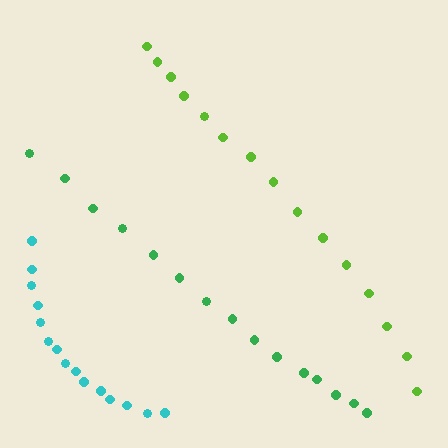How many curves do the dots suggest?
There are 3 distinct paths.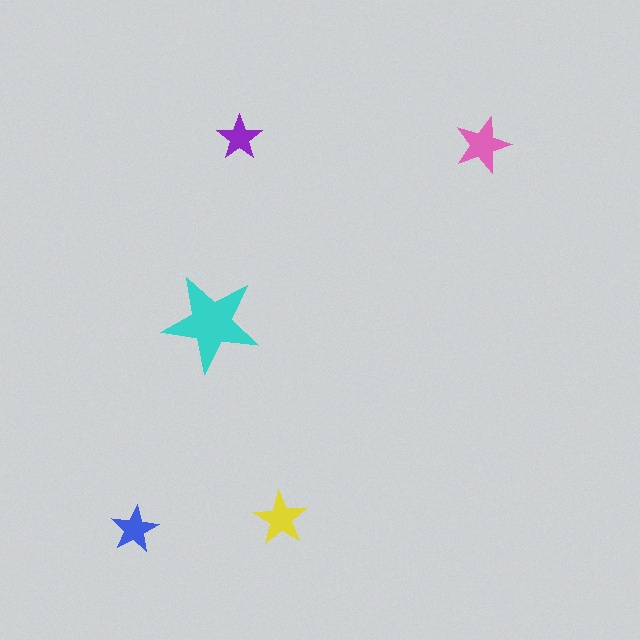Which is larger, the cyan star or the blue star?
The cyan one.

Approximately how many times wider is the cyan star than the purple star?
About 2 times wider.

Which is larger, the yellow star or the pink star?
The pink one.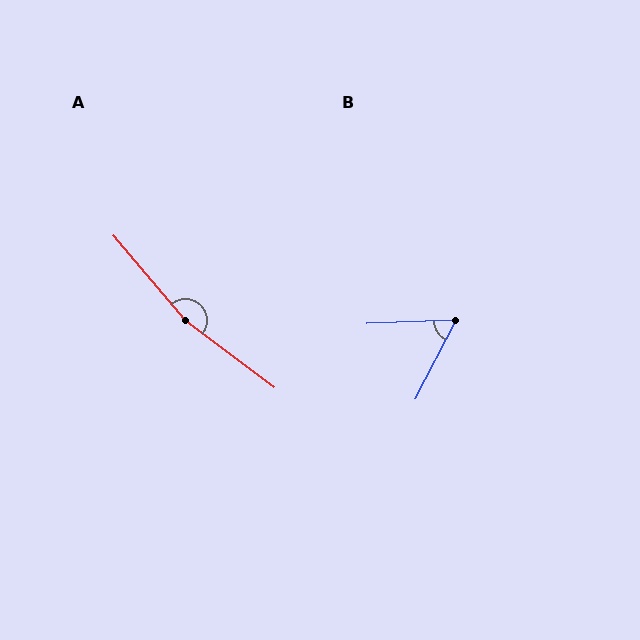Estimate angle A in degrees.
Approximately 167 degrees.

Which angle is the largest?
A, at approximately 167 degrees.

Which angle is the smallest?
B, at approximately 60 degrees.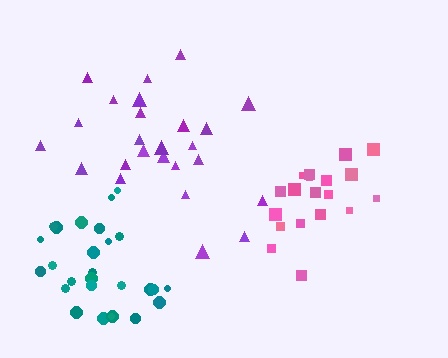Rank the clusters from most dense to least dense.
teal, pink, purple.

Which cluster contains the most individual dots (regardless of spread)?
Teal (27).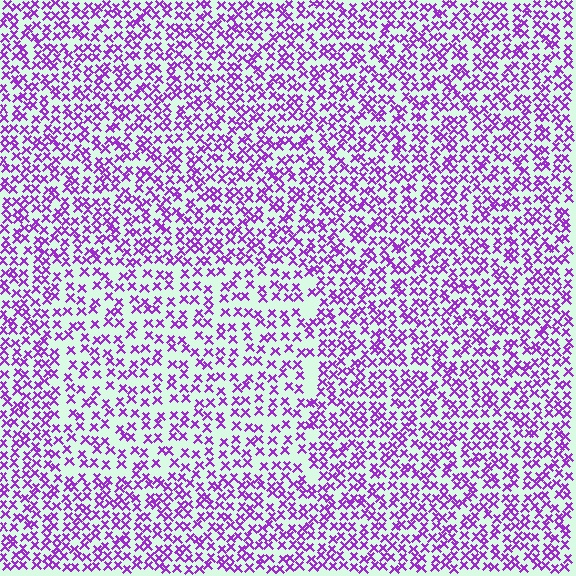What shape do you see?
I see a rectangle.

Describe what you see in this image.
The image contains small purple elements arranged at two different densities. A rectangle-shaped region is visible where the elements are less densely packed than the surrounding area.